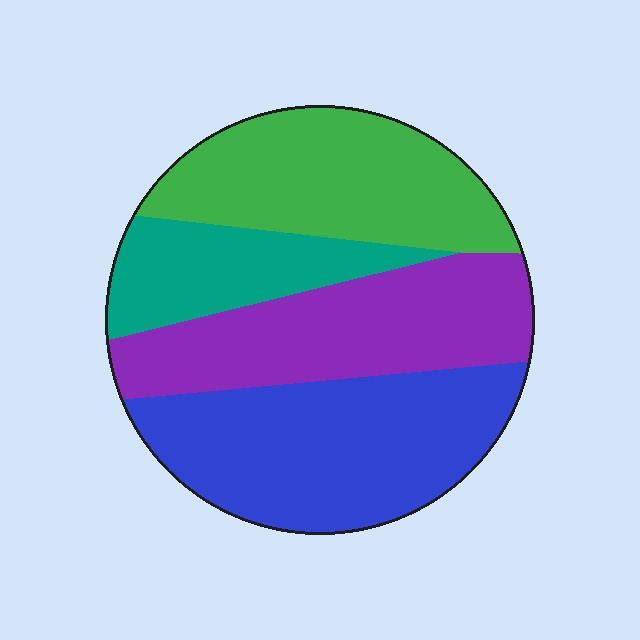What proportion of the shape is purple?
Purple covers 27% of the shape.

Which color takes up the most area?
Blue, at roughly 30%.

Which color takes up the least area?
Teal, at roughly 15%.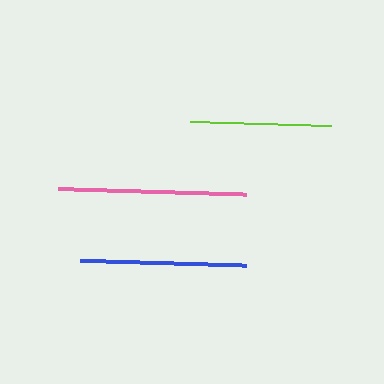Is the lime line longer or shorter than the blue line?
The blue line is longer than the lime line.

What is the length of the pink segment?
The pink segment is approximately 188 pixels long.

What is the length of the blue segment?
The blue segment is approximately 166 pixels long.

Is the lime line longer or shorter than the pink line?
The pink line is longer than the lime line.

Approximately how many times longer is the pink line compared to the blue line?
The pink line is approximately 1.1 times the length of the blue line.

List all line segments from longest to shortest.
From longest to shortest: pink, blue, lime.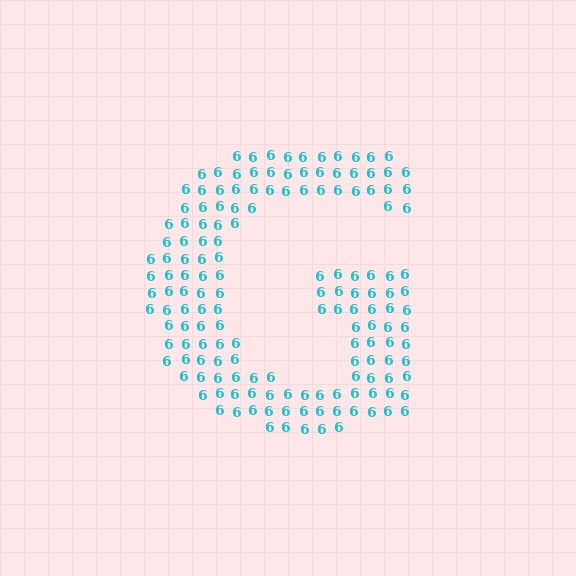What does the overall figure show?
The overall figure shows the letter G.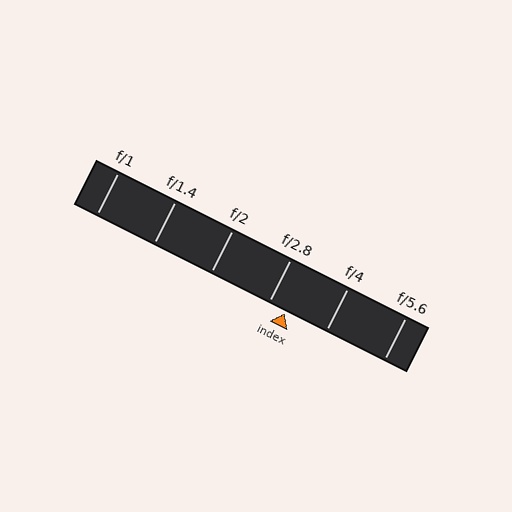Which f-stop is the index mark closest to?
The index mark is closest to f/2.8.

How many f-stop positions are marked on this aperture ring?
There are 6 f-stop positions marked.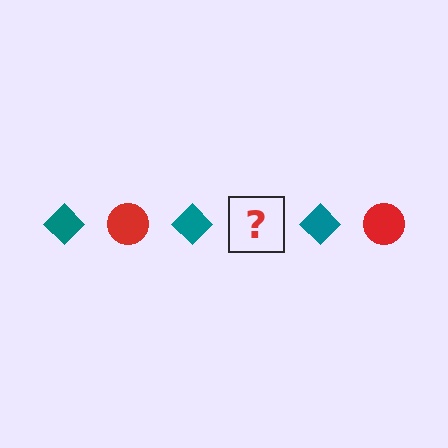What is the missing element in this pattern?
The missing element is a red circle.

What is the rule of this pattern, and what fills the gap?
The rule is that the pattern alternates between teal diamond and red circle. The gap should be filled with a red circle.